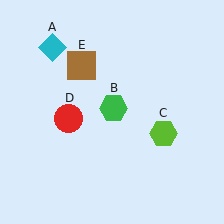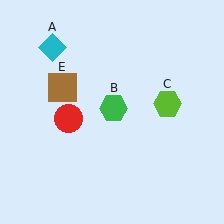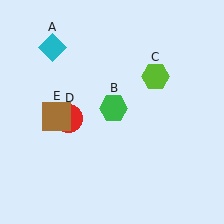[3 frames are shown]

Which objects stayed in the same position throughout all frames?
Cyan diamond (object A) and green hexagon (object B) and red circle (object D) remained stationary.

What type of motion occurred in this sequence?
The lime hexagon (object C), brown square (object E) rotated counterclockwise around the center of the scene.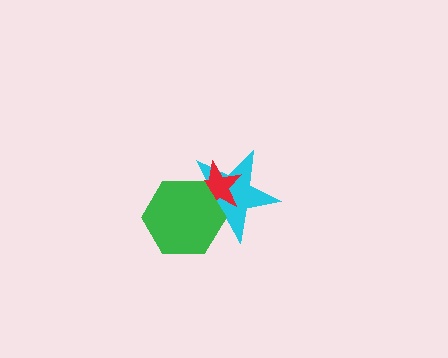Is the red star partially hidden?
Yes, it is partially covered by another shape.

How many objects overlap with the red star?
2 objects overlap with the red star.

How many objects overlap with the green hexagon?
2 objects overlap with the green hexagon.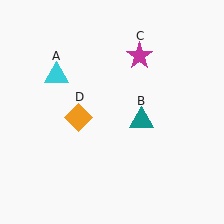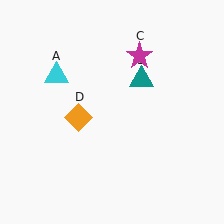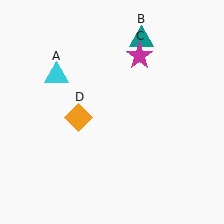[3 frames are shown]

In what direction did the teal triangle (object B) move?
The teal triangle (object B) moved up.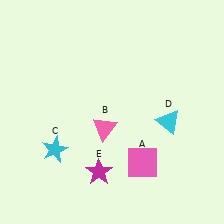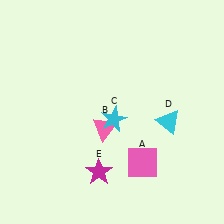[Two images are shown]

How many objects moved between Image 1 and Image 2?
1 object moved between the two images.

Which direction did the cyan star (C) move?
The cyan star (C) moved right.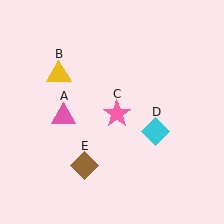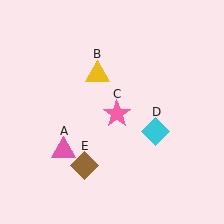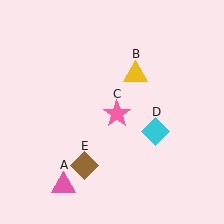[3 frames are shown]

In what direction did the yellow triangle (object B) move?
The yellow triangle (object B) moved right.